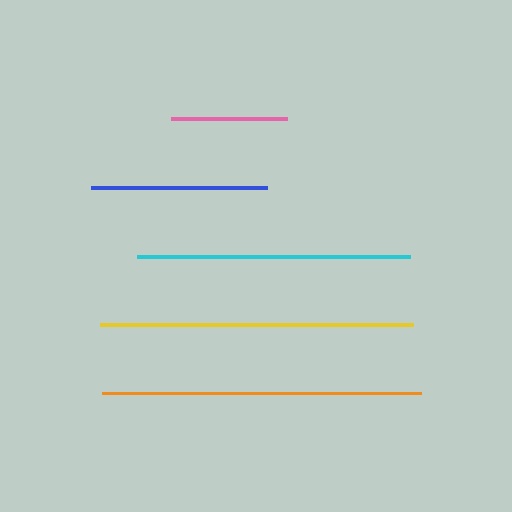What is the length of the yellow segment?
The yellow segment is approximately 313 pixels long.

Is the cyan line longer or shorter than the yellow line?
The yellow line is longer than the cyan line.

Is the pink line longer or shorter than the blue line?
The blue line is longer than the pink line.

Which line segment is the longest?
The orange line is the longest at approximately 319 pixels.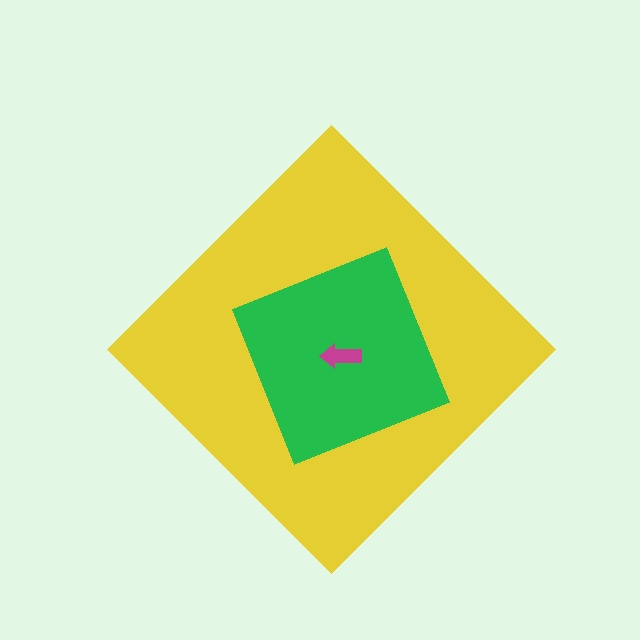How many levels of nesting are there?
3.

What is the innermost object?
The magenta arrow.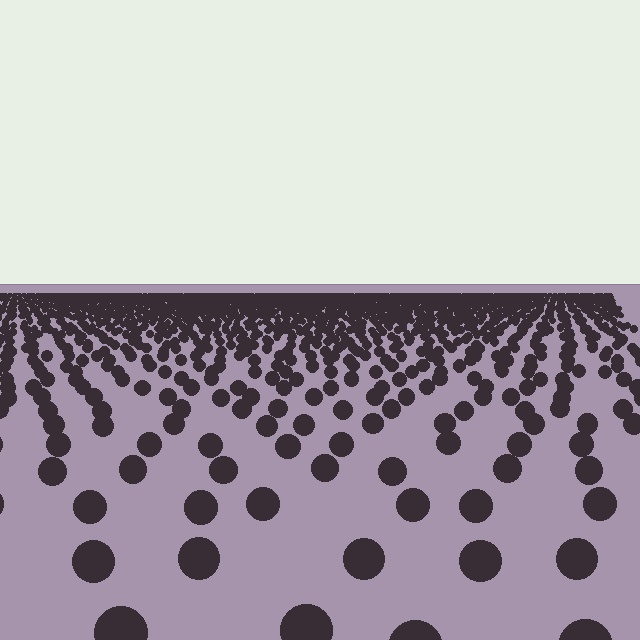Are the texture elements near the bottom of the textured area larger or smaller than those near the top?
Larger. Near the bottom, elements are closer to the viewer and appear at a bigger on-screen size.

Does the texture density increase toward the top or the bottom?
Density increases toward the top.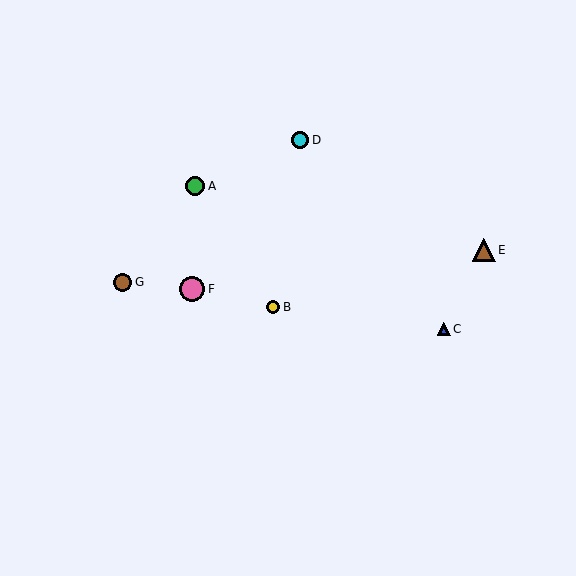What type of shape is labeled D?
Shape D is a cyan circle.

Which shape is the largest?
The pink circle (labeled F) is the largest.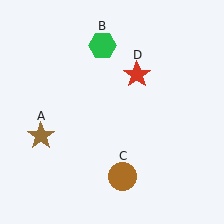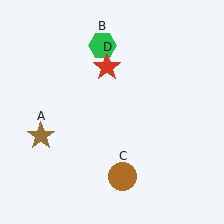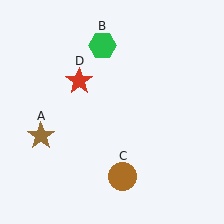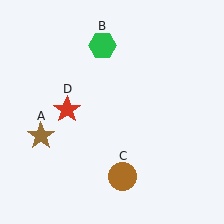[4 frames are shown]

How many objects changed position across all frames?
1 object changed position: red star (object D).